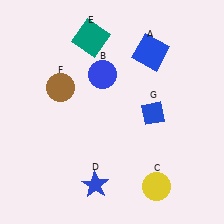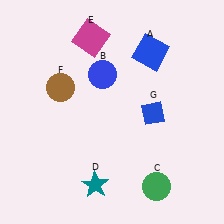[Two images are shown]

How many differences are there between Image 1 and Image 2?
There are 3 differences between the two images.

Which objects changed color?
C changed from yellow to green. D changed from blue to teal. E changed from teal to magenta.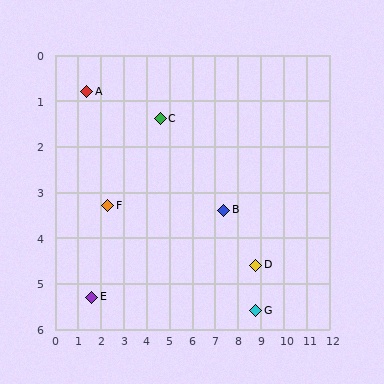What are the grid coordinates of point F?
Point F is at approximately (2.3, 3.3).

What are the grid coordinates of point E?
Point E is at approximately (1.6, 5.3).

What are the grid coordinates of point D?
Point D is at approximately (8.8, 4.6).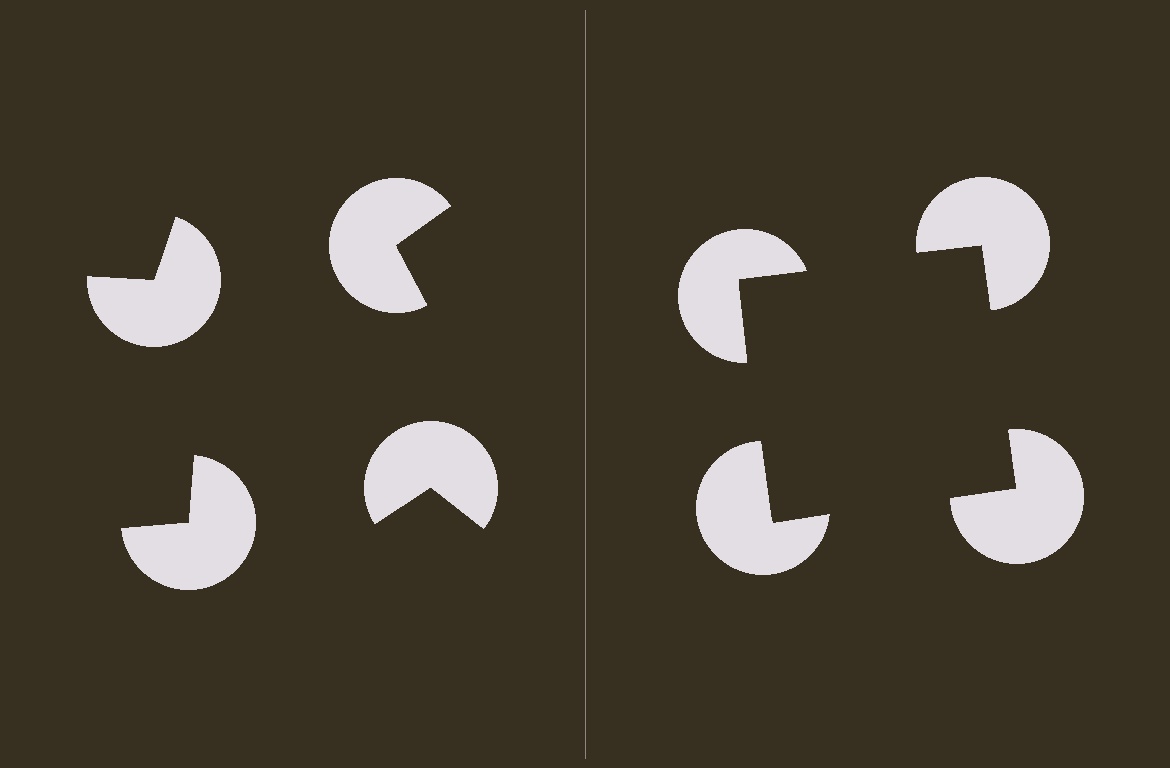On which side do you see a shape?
An illusory square appears on the right side. On the left side the wedge cuts are rotated, so no coherent shape forms.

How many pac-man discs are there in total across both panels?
8 — 4 on each side.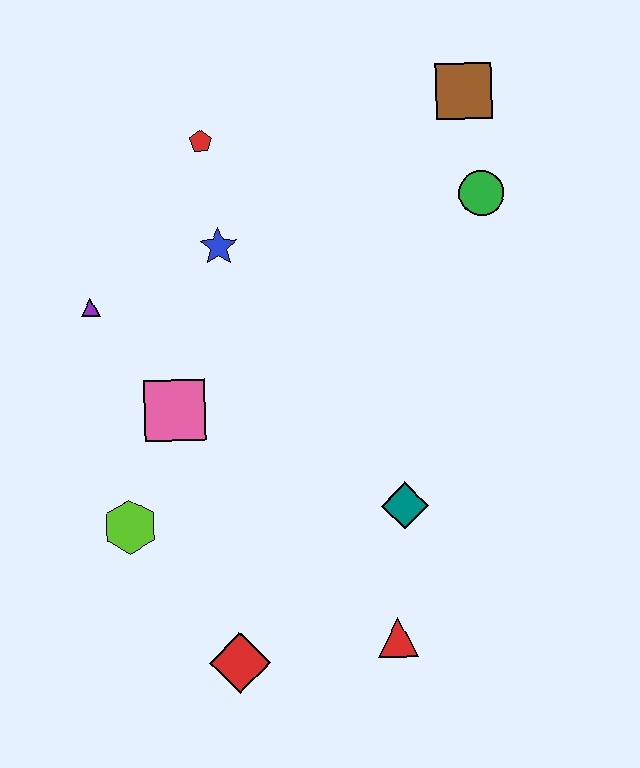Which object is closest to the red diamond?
The red triangle is closest to the red diamond.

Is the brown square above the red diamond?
Yes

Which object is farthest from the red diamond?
The brown square is farthest from the red diamond.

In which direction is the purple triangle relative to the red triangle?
The purple triangle is above the red triangle.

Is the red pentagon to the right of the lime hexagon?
Yes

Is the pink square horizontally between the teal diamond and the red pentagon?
No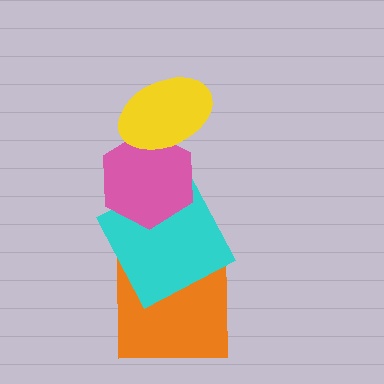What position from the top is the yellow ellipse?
The yellow ellipse is 1st from the top.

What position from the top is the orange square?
The orange square is 4th from the top.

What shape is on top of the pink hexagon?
The yellow ellipse is on top of the pink hexagon.